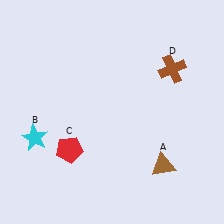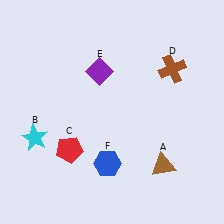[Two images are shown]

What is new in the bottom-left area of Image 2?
A blue hexagon (F) was added in the bottom-left area of Image 2.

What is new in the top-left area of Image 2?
A purple diamond (E) was added in the top-left area of Image 2.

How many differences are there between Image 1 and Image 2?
There are 2 differences between the two images.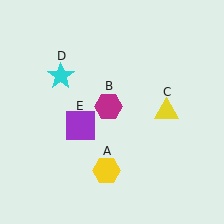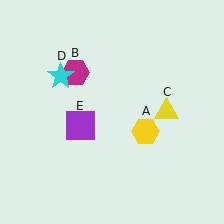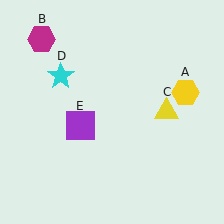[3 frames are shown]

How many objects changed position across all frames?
2 objects changed position: yellow hexagon (object A), magenta hexagon (object B).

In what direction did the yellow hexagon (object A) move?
The yellow hexagon (object A) moved up and to the right.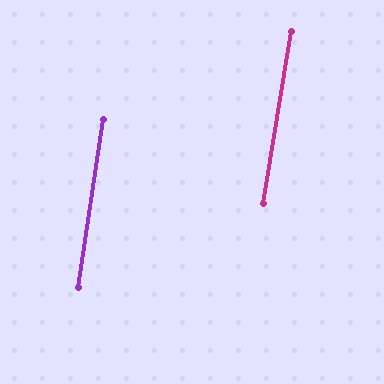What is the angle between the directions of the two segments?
Approximately 1 degree.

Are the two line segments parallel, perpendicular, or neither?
Parallel — their directions differ by only 0.7°.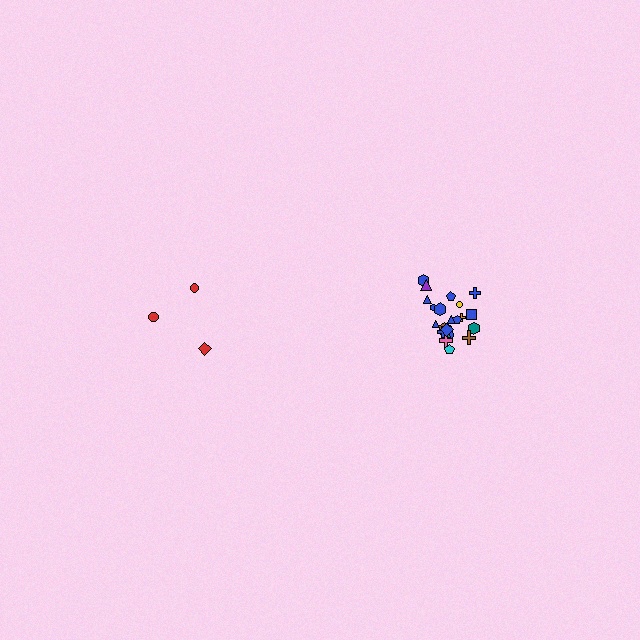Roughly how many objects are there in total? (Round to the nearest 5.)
Roughly 25 objects in total.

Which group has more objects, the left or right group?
The right group.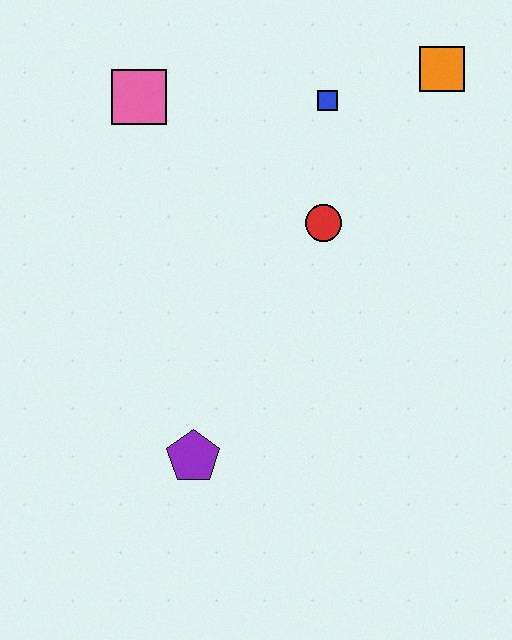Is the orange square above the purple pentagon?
Yes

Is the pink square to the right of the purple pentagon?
No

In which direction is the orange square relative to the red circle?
The orange square is above the red circle.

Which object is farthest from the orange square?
The purple pentagon is farthest from the orange square.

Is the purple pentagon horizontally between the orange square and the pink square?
Yes